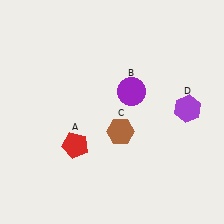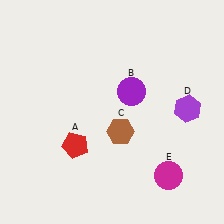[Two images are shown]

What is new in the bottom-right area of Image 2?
A magenta circle (E) was added in the bottom-right area of Image 2.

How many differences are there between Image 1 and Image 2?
There is 1 difference between the two images.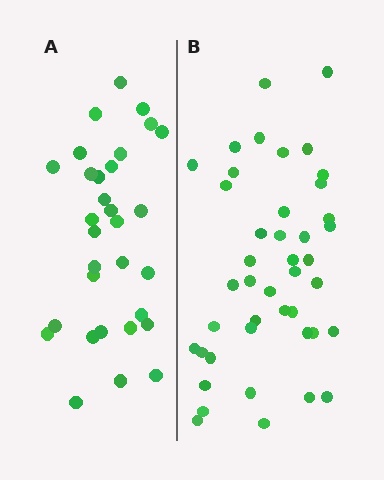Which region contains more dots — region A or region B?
Region B (the right region) has more dots.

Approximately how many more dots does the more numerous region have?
Region B has roughly 12 or so more dots than region A.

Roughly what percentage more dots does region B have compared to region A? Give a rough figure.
About 40% more.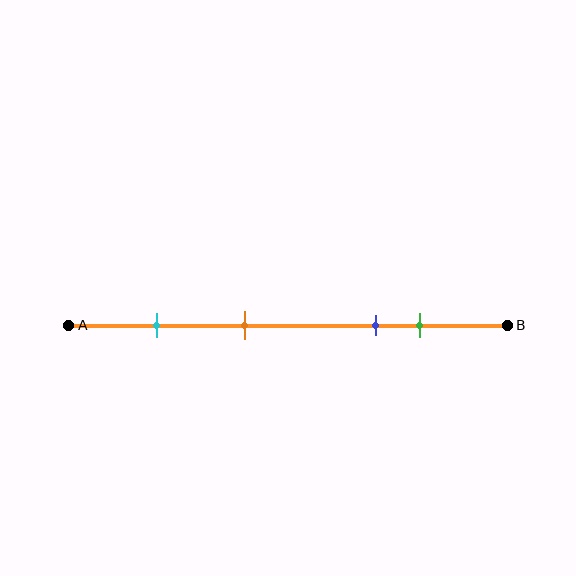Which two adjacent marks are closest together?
The blue and green marks are the closest adjacent pair.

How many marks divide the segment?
There are 4 marks dividing the segment.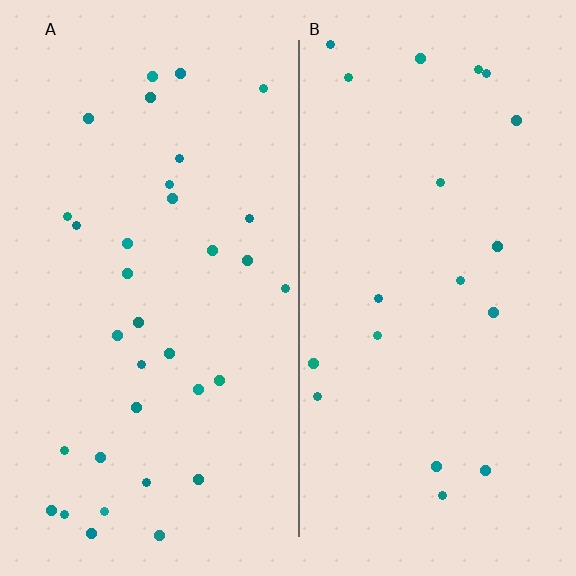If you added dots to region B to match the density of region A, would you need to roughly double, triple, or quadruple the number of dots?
Approximately double.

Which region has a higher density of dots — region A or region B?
A (the left).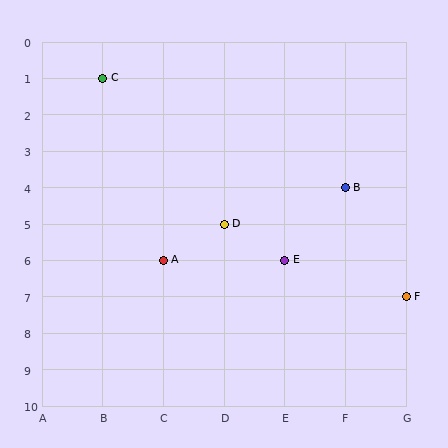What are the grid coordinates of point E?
Point E is at grid coordinates (E, 6).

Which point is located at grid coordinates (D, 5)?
Point D is at (D, 5).